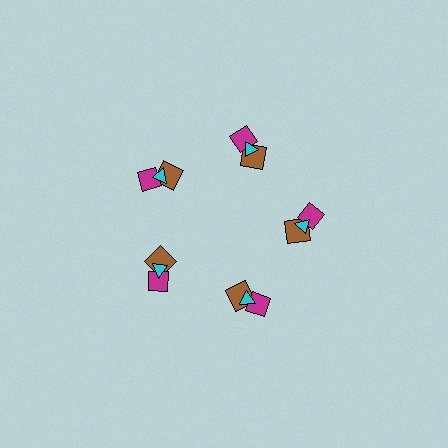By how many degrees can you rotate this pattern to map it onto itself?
The pattern maps onto itself every 72 degrees of rotation.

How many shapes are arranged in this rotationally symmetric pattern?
There are 15 shapes, arranged in 5 groups of 3.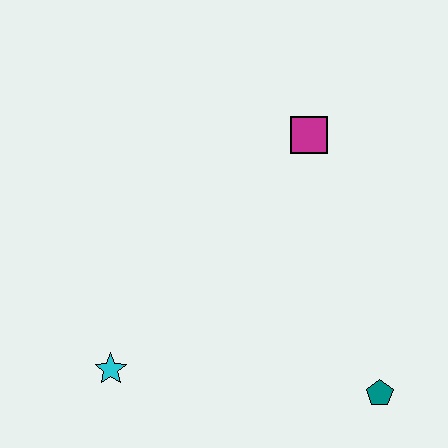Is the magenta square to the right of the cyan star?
Yes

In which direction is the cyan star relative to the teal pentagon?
The cyan star is to the left of the teal pentagon.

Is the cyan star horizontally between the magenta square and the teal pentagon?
No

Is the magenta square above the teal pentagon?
Yes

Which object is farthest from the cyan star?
The magenta square is farthest from the cyan star.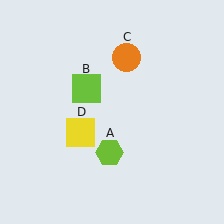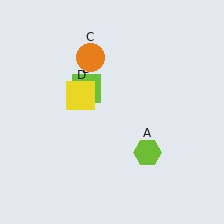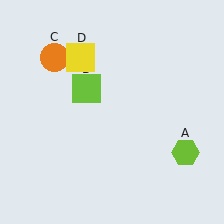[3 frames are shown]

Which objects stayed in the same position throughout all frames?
Lime square (object B) remained stationary.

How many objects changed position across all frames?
3 objects changed position: lime hexagon (object A), orange circle (object C), yellow square (object D).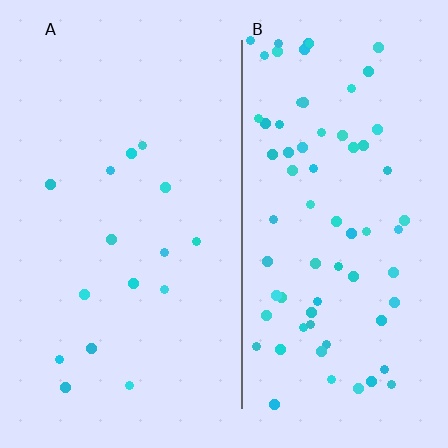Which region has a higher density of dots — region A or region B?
B (the right).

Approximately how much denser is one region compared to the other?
Approximately 4.6× — region B over region A.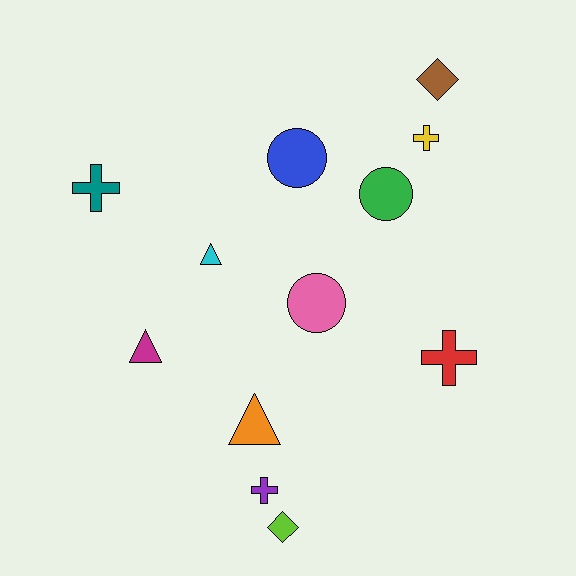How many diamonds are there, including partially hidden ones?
There are 2 diamonds.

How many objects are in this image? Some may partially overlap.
There are 12 objects.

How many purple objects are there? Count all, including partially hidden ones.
There is 1 purple object.